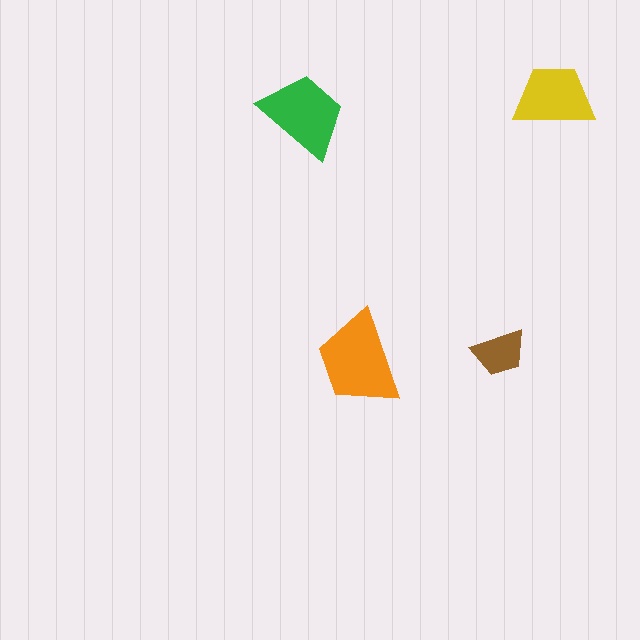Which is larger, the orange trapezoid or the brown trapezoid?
The orange one.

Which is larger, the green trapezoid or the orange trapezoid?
The orange one.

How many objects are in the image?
There are 4 objects in the image.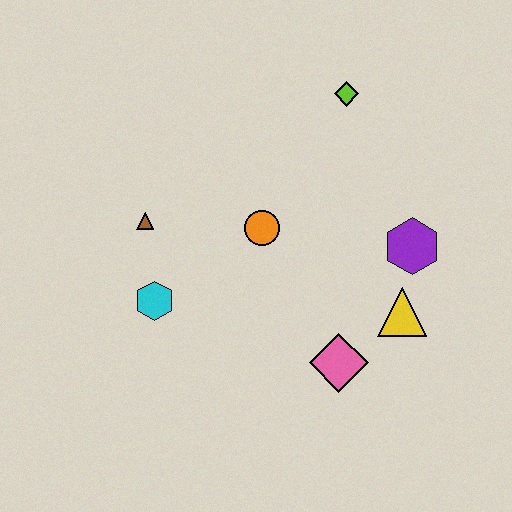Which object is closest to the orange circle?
The brown triangle is closest to the orange circle.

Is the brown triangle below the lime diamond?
Yes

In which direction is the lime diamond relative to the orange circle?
The lime diamond is above the orange circle.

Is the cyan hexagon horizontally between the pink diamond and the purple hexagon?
No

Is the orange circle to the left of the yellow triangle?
Yes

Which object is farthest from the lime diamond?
The cyan hexagon is farthest from the lime diamond.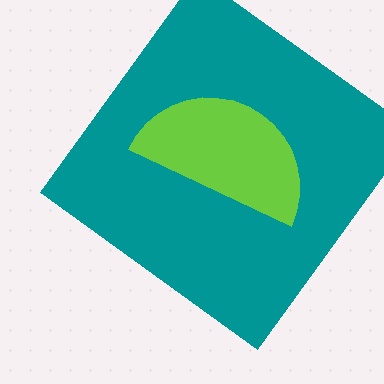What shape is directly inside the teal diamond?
The lime semicircle.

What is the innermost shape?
The lime semicircle.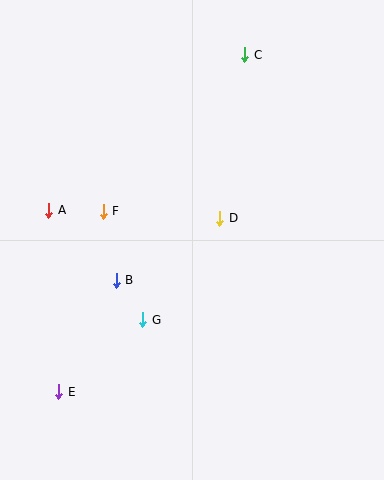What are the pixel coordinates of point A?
Point A is at (49, 210).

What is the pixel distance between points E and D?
The distance between E and D is 237 pixels.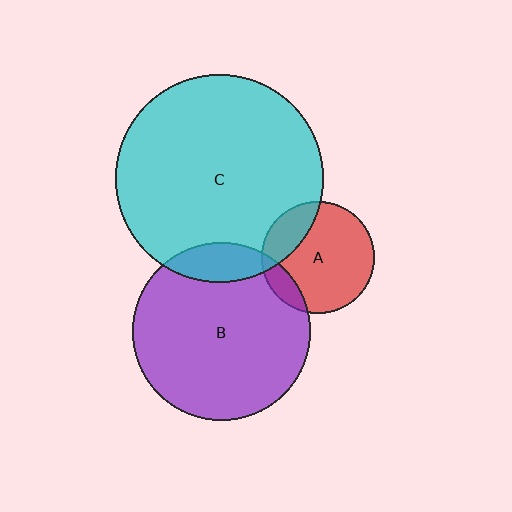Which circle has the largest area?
Circle C (cyan).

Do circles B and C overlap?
Yes.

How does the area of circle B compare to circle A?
Approximately 2.5 times.